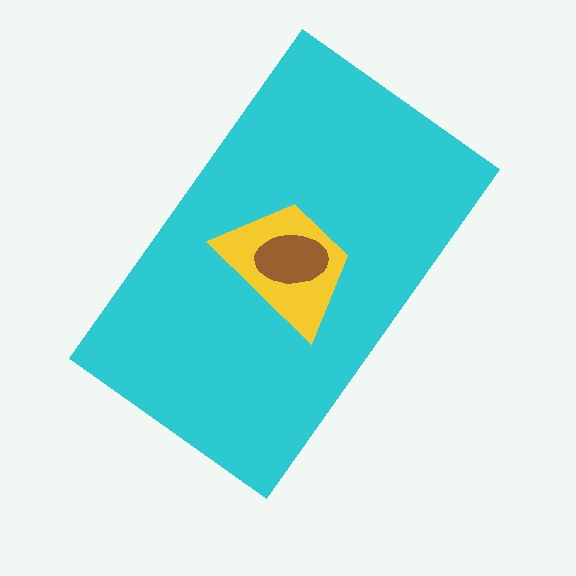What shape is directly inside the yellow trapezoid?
The brown ellipse.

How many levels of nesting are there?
3.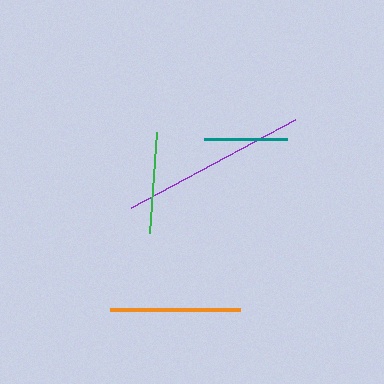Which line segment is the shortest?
The teal line is the shortest at approximately 83 pixels.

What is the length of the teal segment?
The teal segment is approximately 83 pixels long.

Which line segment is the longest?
The purple line is the longest at approximately 186 pixels.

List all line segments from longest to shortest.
From longest to shortest: purple, orange, green, teal.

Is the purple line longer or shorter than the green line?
The purple line is longer than the green line.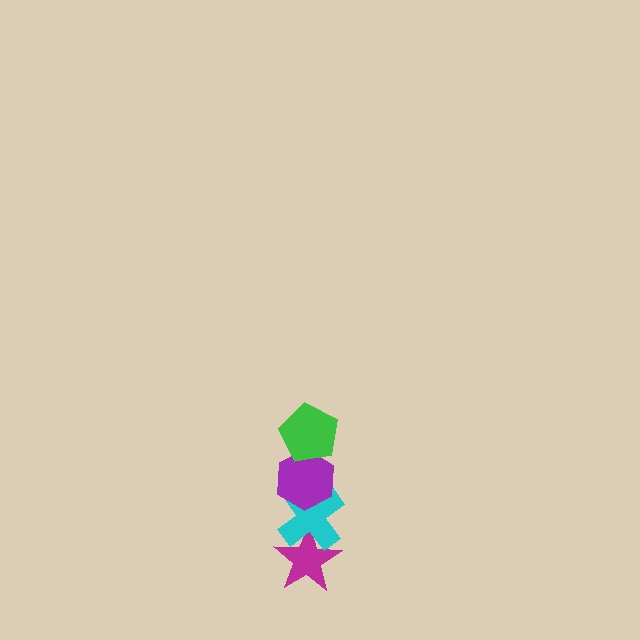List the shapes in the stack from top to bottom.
From top to bottom: the green pentagon, the purple hexagon, the cyan cross, the magenta star.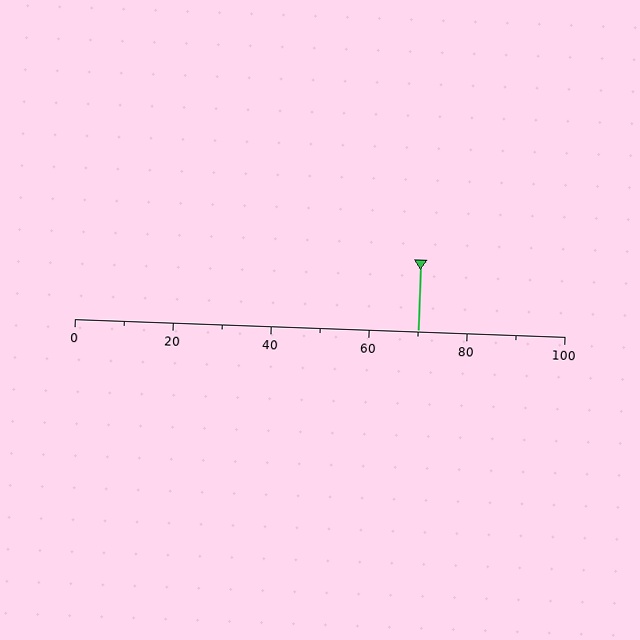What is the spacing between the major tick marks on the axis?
The major ticks are spaced 20 apart.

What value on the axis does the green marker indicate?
The marker indicates approximately 70.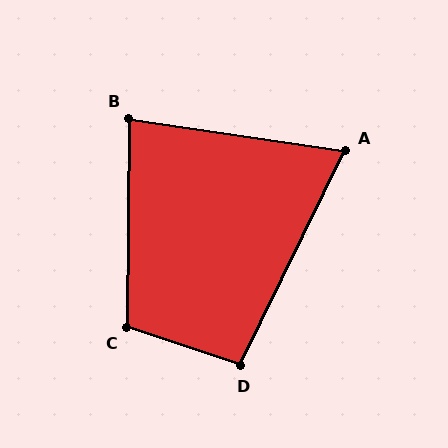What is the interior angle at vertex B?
Approximately 82 degrees (acute).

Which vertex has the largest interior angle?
C, at approximately 108 degrees.